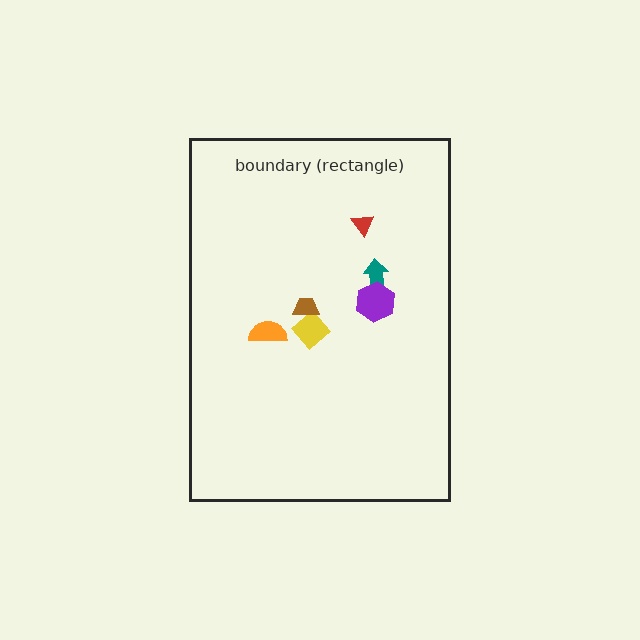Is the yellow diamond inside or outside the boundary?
Inside.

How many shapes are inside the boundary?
6 inside, 0 outside.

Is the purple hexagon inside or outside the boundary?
Inside.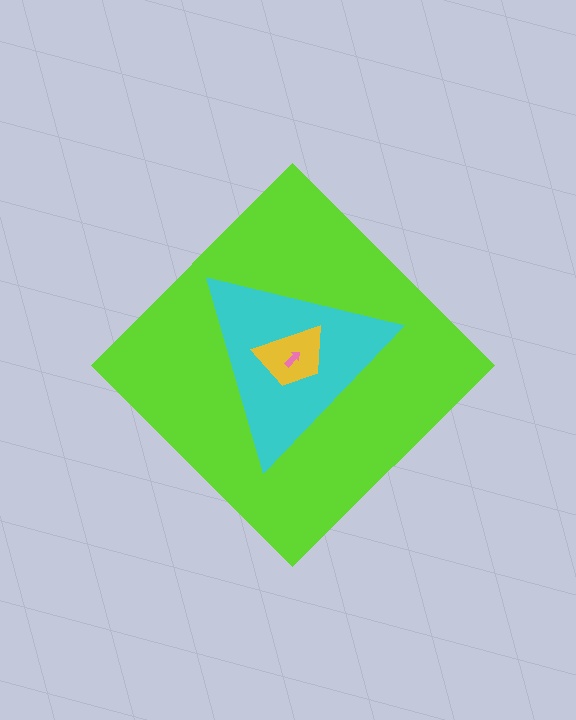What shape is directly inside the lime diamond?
The cyan triangle.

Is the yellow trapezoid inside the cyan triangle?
Yes.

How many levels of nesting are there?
4.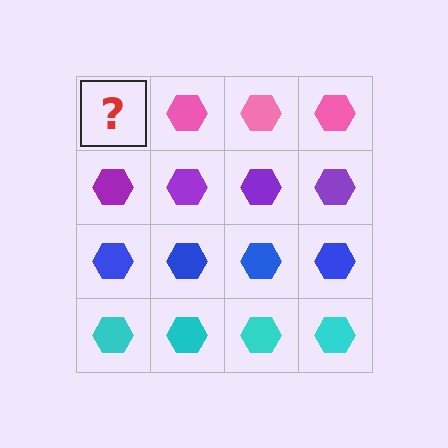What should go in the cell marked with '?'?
The missing cell should contain a pink hexagon.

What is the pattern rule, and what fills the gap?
The rule is that each row has a consistent color. The gap should be filled with a pink hexagon.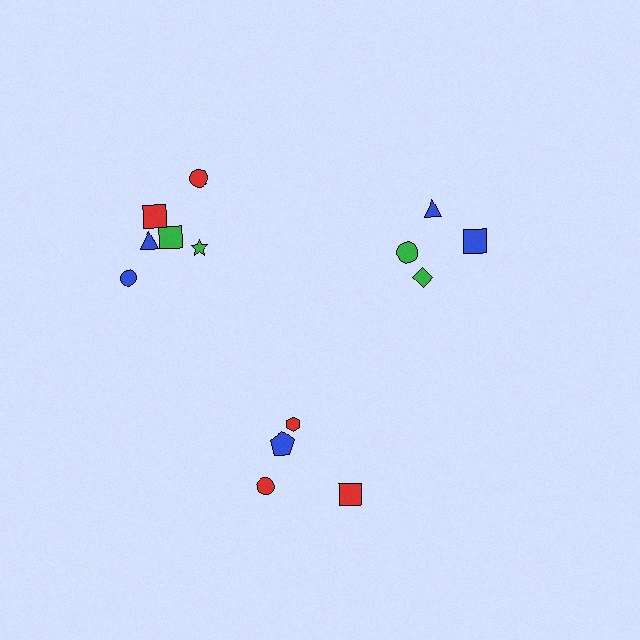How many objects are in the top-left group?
There are 6 objects.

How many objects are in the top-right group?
There are 4 objects.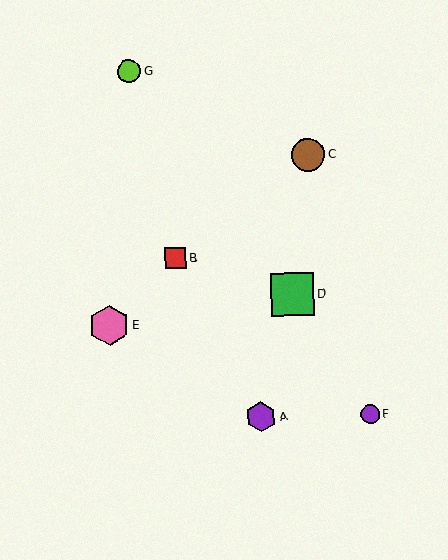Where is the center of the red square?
The center of the red square is at (176, 258).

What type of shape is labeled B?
Shape B is a red square.